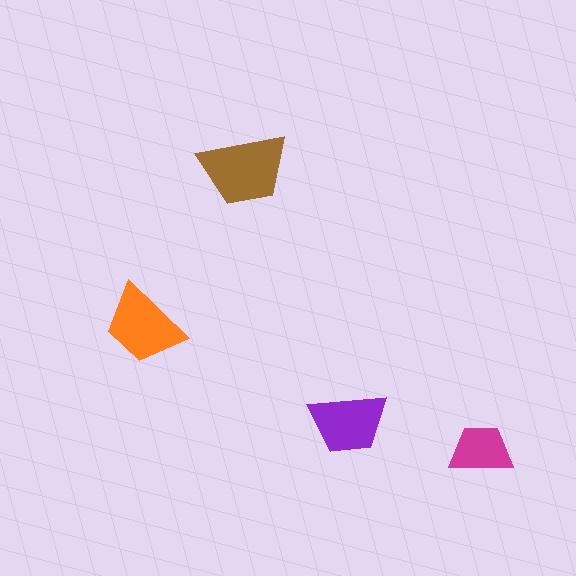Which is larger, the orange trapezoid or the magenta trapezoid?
The orange one.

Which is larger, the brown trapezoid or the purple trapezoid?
The brown one.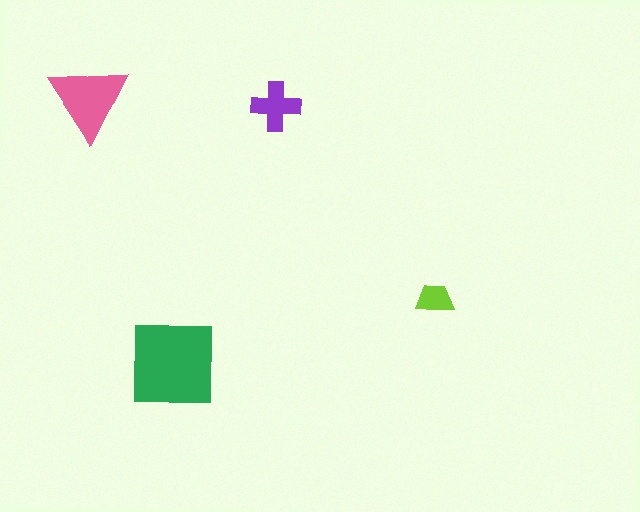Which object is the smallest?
The lime trapezoid.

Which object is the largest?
The green square.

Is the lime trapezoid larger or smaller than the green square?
Smaller.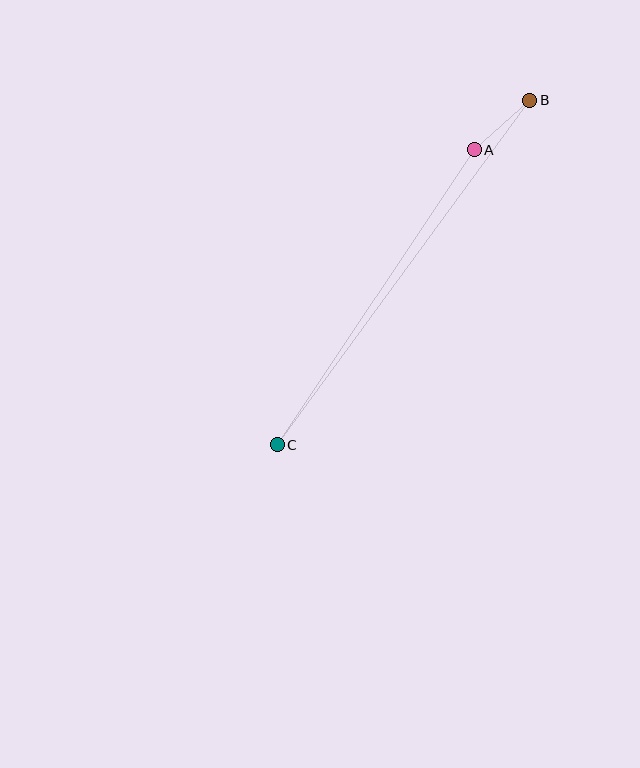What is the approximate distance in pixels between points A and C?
The distance between A and C is approximately 355 pixels.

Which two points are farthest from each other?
Points B and C are farthest from each other.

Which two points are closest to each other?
Points A and B are closest to each other.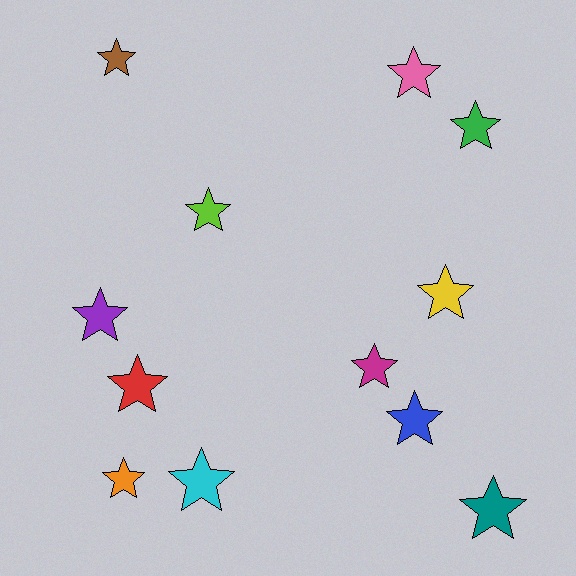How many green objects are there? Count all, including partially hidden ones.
There is 1 green object.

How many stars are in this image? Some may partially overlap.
There are 12 stars.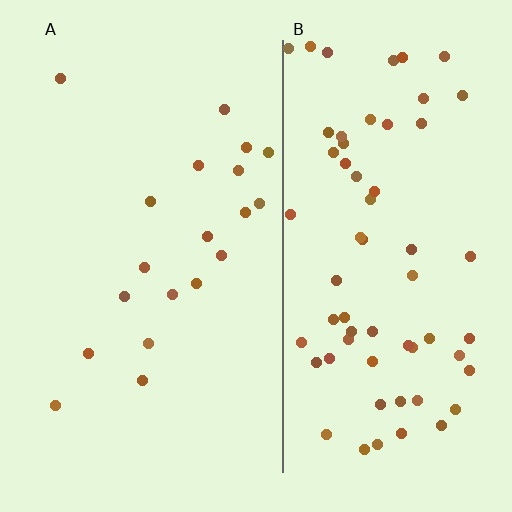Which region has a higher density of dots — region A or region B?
B (the right).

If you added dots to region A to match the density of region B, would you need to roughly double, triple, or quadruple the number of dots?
Approximately triple.